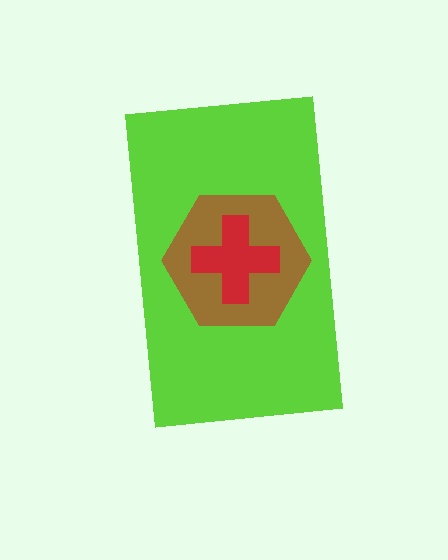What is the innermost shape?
The red cross.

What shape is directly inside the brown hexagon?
The red cross.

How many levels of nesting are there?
3.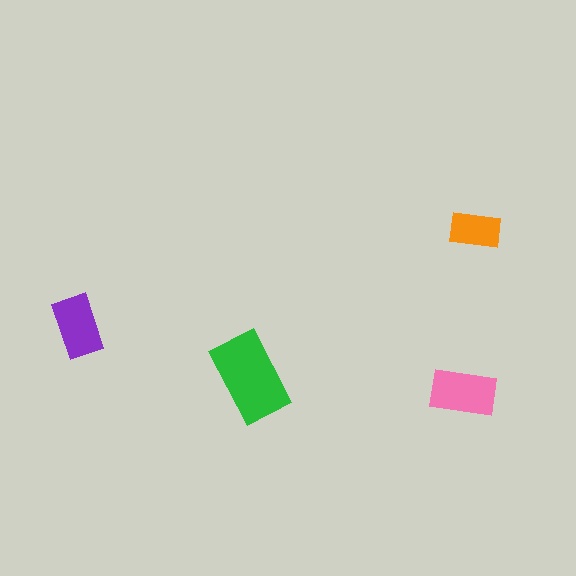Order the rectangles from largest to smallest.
the green one, the pink one, the purple one, the orange one.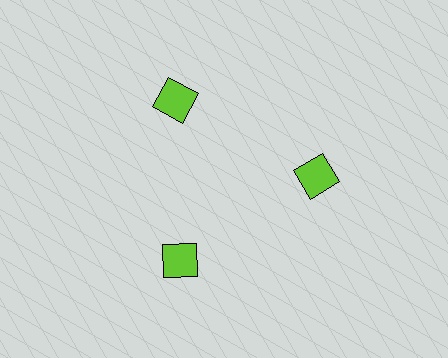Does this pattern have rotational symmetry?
Yes, this pattern has 3-fold rotational symmetry. It looks the same after rotating 120 degrees around the center.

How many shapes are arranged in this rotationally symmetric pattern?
There are 3 shapes, arranged in 3 groups of 1.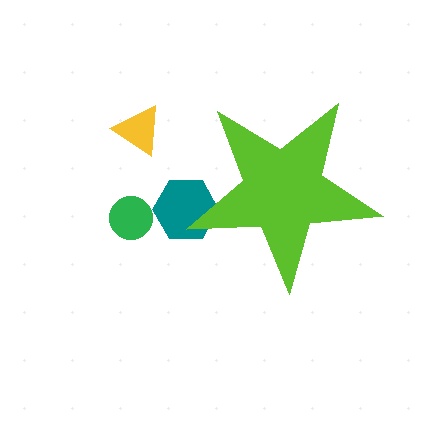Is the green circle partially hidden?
No, the green circle is fully visible.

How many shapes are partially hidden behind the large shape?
1 shape is partially hidden.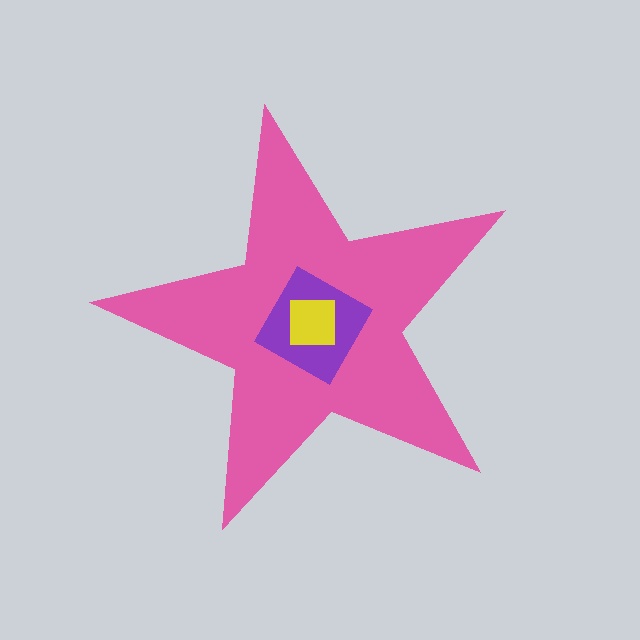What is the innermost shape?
The yellow square.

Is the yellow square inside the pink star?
Yes.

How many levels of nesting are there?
3.